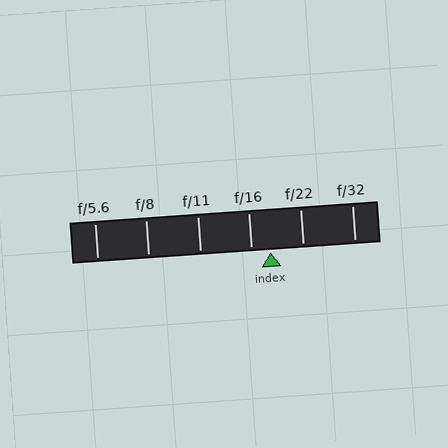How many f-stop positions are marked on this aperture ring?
There are 6 f-stop positions marked.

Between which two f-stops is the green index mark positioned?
The index mark is between f/16 and f/22.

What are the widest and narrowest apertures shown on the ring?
The widest aperture shown is f/5.6 and the narrowest is f/32.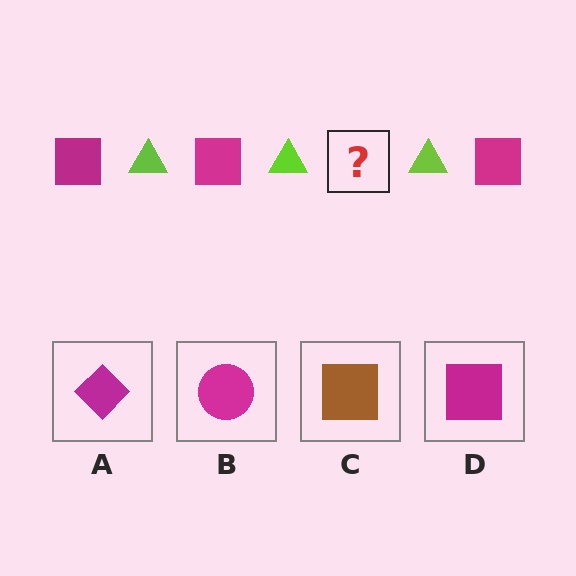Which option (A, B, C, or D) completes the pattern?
D.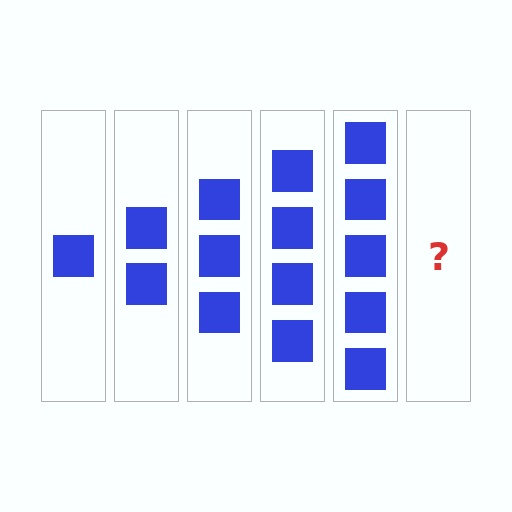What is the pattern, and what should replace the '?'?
The pattern is that each step adds one more square. The '?' should be 6 squares.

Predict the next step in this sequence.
The next step is 6 squares.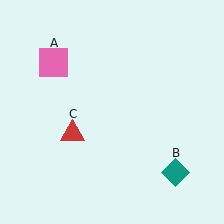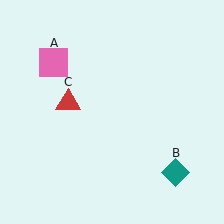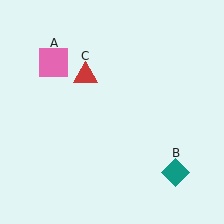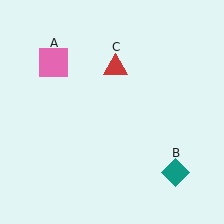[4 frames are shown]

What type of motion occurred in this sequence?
The red triangle (object C) rotated clockwise around the center of the scene.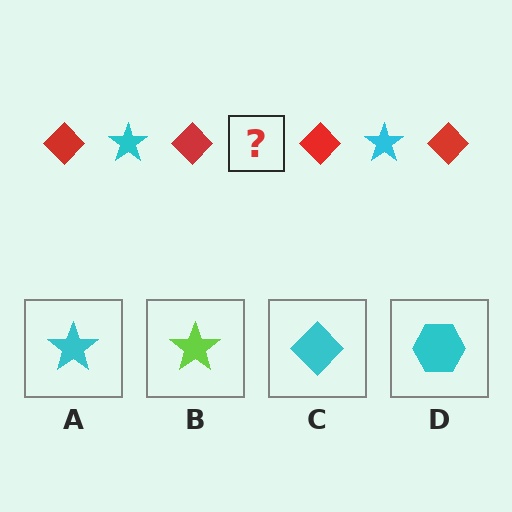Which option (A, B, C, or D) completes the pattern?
A.